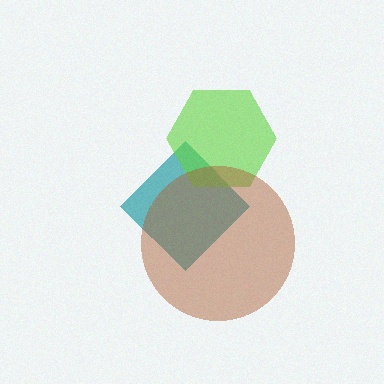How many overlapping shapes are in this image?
There are 3 overlapping shapes in the image.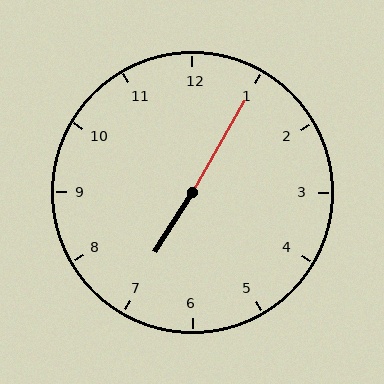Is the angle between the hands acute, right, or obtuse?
It is obtuse.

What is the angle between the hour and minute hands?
Approximately 178 degrees.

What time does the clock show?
7:05.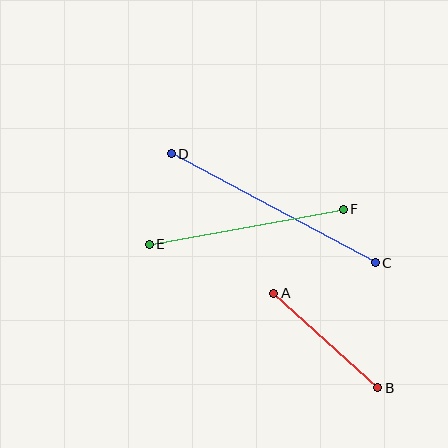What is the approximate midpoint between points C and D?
The midpoint is at approximately (273, 208) pixels.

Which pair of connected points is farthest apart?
Points C and D are farthest apart.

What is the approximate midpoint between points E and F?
The midpoint is at approximately (246, 227) pixels.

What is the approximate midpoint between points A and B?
The midpoint is at approximately (326, 340) pixels.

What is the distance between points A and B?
The distance is approximately 140 pixels.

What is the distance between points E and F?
The distance is approximately 197 pixels.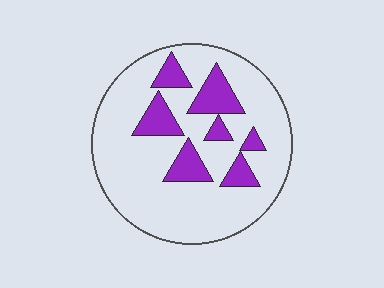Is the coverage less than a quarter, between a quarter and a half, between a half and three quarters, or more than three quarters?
Less than a quarter.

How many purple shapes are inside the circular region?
7.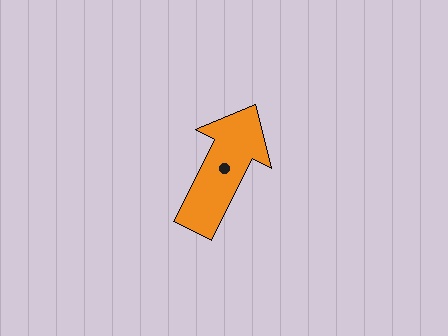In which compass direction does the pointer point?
Northeast.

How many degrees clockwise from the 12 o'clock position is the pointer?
Approximately 27 degrees.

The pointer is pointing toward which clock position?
Roughly 1 o'clock.